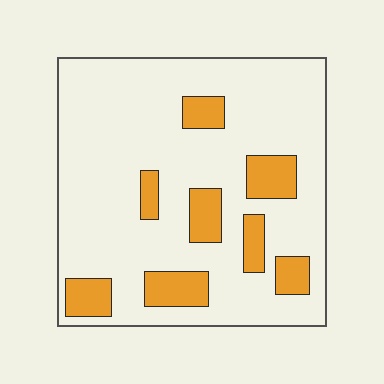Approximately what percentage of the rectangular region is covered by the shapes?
Approximately 20%.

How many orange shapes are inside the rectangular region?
8.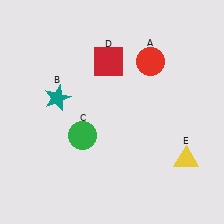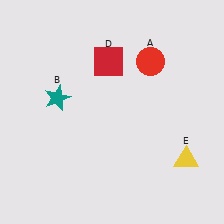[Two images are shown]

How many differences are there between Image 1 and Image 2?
There is 1 difference between the two images.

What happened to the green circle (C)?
The green circle (C) was removed in Image 2. It was in the bottom-left area of Image 1.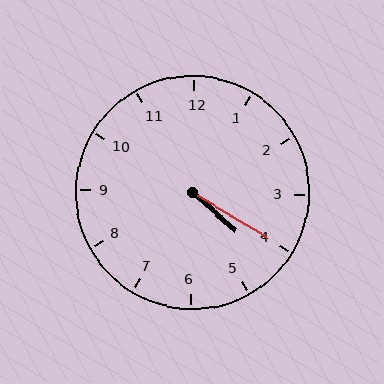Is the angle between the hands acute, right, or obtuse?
It is acute.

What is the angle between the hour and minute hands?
Approximately 10 degrees.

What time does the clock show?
4:20.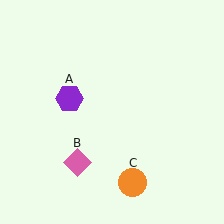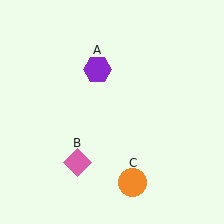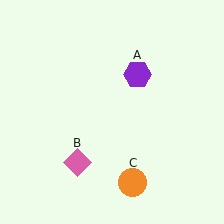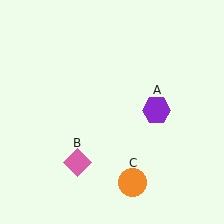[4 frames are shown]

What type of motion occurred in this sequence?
The purple hexagon (object A) rotated clockwise around the center of the scene.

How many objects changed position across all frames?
1 object changed position: purple hexagon (object A).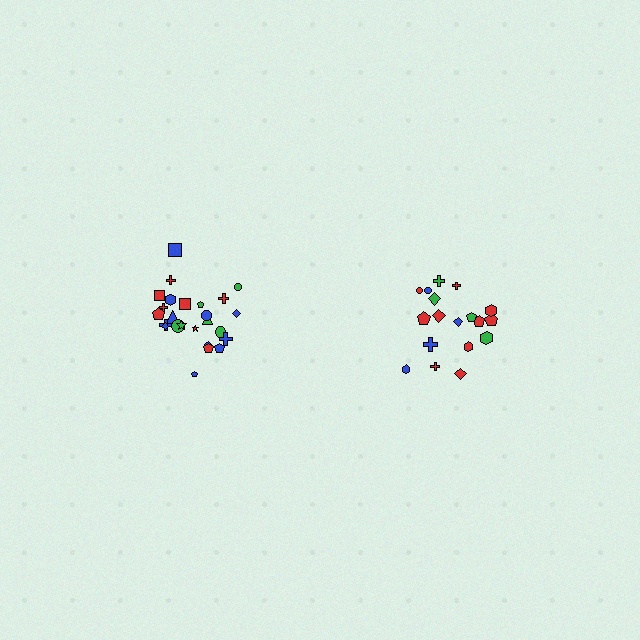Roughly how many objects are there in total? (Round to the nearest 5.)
Roughly 45 objects in total.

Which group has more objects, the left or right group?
The left group.